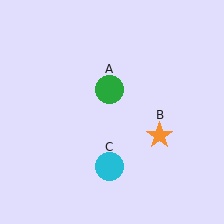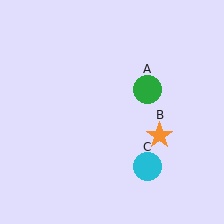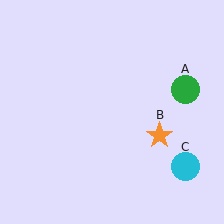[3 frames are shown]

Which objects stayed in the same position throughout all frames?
Orange star (object B) remained stationary.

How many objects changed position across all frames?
2 objects changed position: green circle (object A), cyan circle (object C).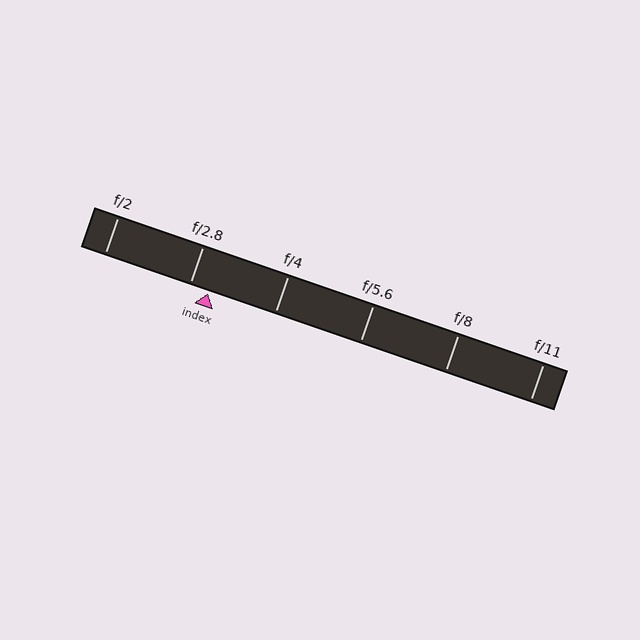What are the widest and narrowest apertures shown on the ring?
The widest aperture shown is f/2 and the narrowest is f/11.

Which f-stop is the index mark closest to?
The index mark is closest to f/2.8.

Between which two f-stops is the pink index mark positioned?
The index mark is between f/2.8 and f/4.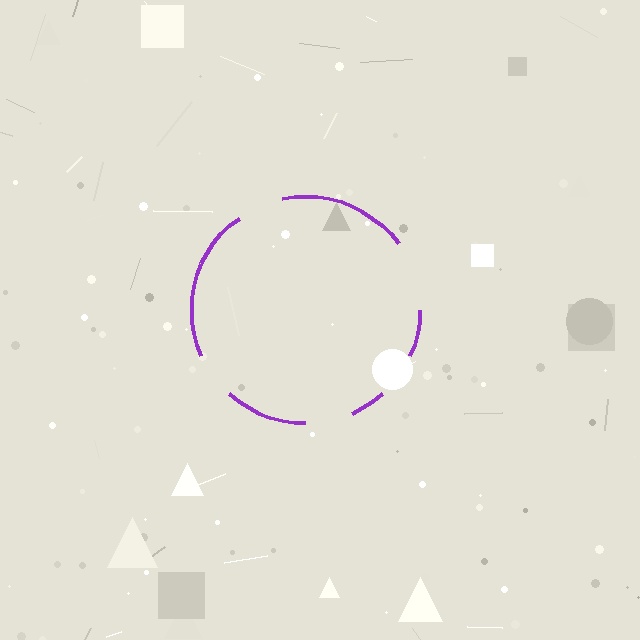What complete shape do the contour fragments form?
The contour fragments form a circle.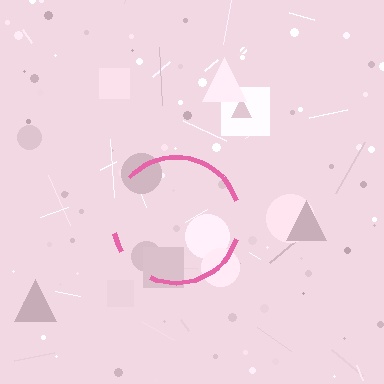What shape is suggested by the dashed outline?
The dashed outline suggests a circle.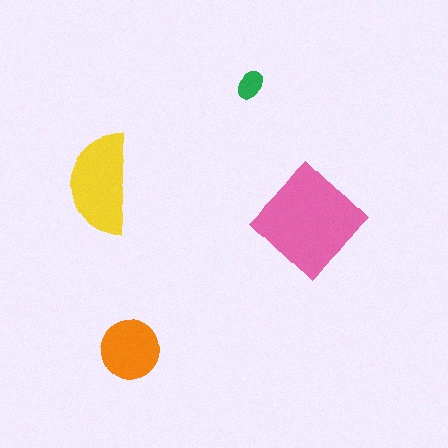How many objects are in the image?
There are 4 objects in the image.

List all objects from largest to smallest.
The pink diamond, the yellow semicircle, the orange circle, the green ellipse.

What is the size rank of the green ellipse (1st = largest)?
4th.